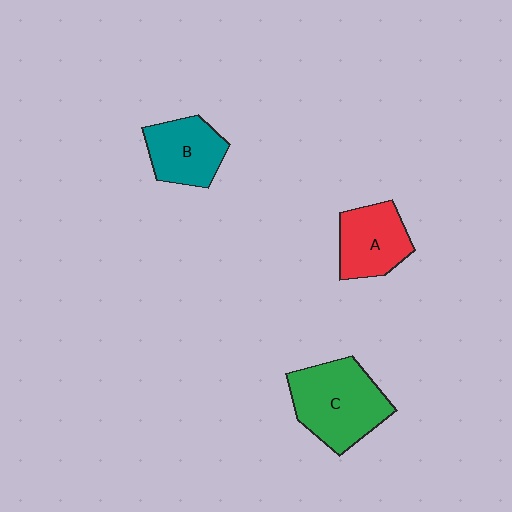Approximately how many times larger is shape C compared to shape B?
Approximately 1.5 times.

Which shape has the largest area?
Shape C (green).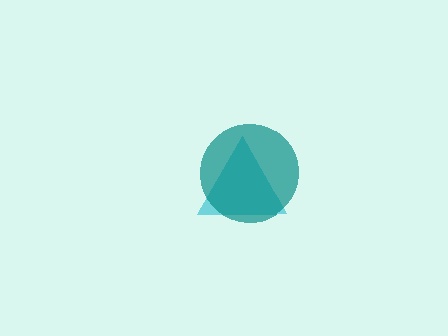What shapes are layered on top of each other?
The layered shapes are: a cyan triangle, a teal circle.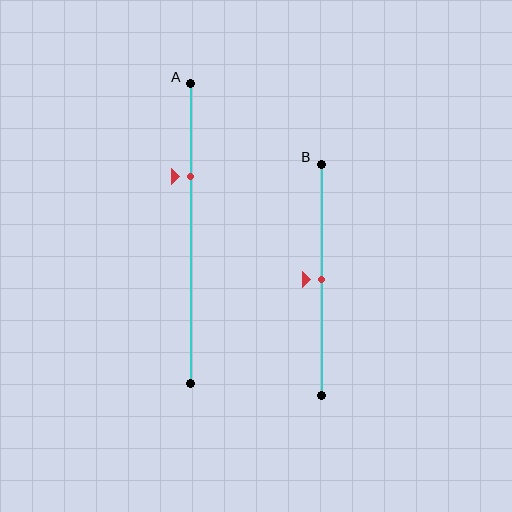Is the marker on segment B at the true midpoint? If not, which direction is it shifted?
Yes, the marker on segment B is at the true midpoint.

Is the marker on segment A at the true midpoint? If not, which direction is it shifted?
No, the marker on segment A is shifted upward by about 19% of the segment length.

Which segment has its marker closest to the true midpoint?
Segment B has its marker closest to the true midpoint.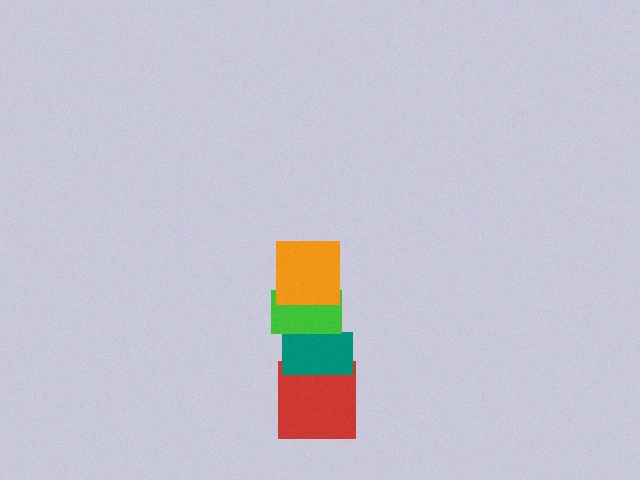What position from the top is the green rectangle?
The green rectangle is 2nd from the top.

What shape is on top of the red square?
The teal rectangle is on top of the red square.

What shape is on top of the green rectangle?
The orange square is on top of the green rectangle.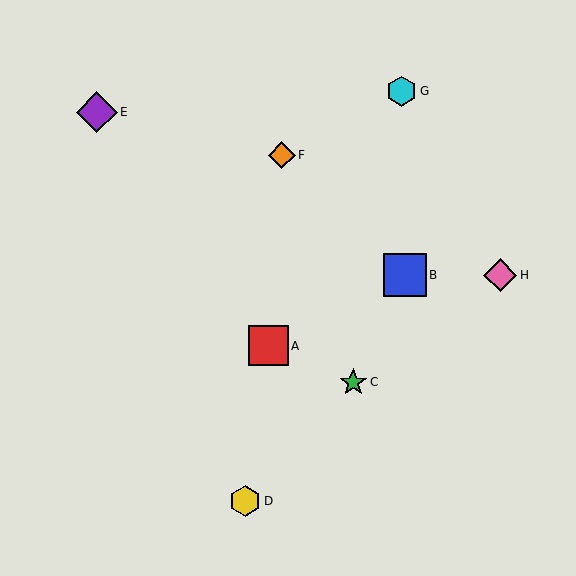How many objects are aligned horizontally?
2 objects (B, H) are aligned horizontally.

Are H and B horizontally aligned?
Yes, both are at y≈275.